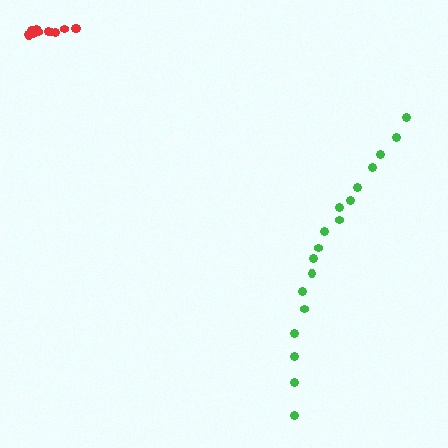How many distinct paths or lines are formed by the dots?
There are 2 distinct paths.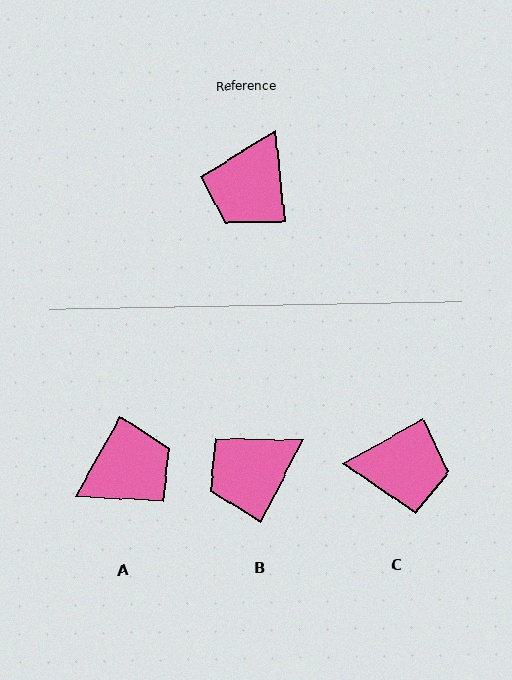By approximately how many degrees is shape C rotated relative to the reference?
Approximately 114 degrees counter-clockwise.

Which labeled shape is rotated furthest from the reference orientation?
A, about 145 degrees away.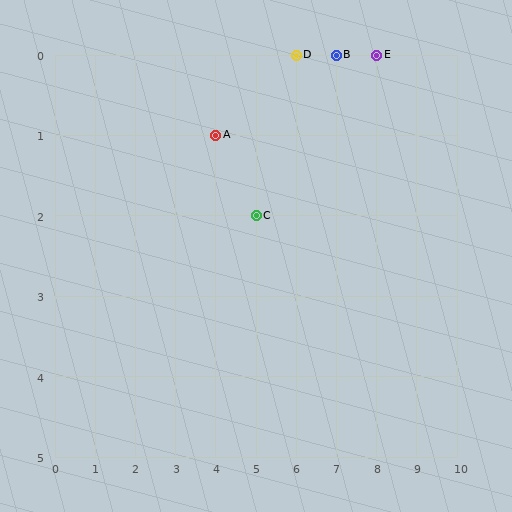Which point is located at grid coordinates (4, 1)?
Point A is at (4, 1).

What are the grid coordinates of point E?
Point E is at grid coordinates (8, 0).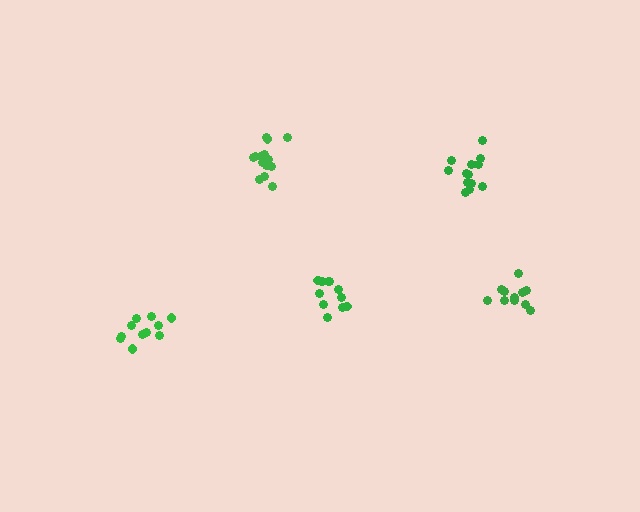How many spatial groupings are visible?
There are 5 spatial groupings.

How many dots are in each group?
Group 1: 15 dots, Group 2: 11 dots, Group 3: 11 dots, Group 4: 13 dots, Group 5: 11 dots (61 total).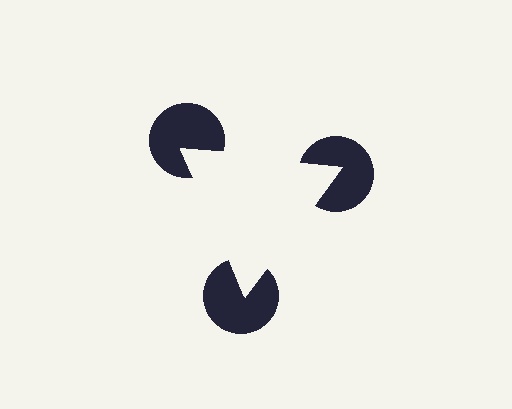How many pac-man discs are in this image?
There are 3 — one at each vertex of the illusory triangle.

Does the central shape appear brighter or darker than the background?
It typically appears slightly brighter than the background, even though no actual brightness change is drawn.